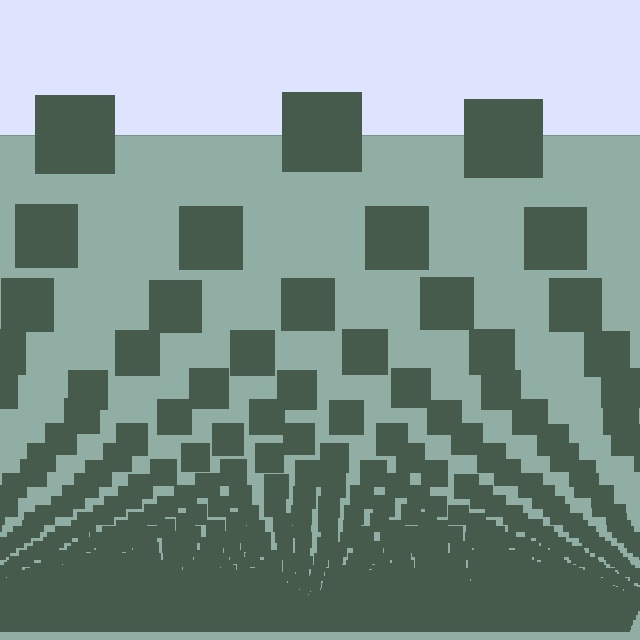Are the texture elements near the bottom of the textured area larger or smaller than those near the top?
Smaller. The gradient is inverted — elements near the bottom are smaller and denser.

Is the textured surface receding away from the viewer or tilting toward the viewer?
The surface appears to tilt toward the viewer. Texture elements get larger and sparser toward the top.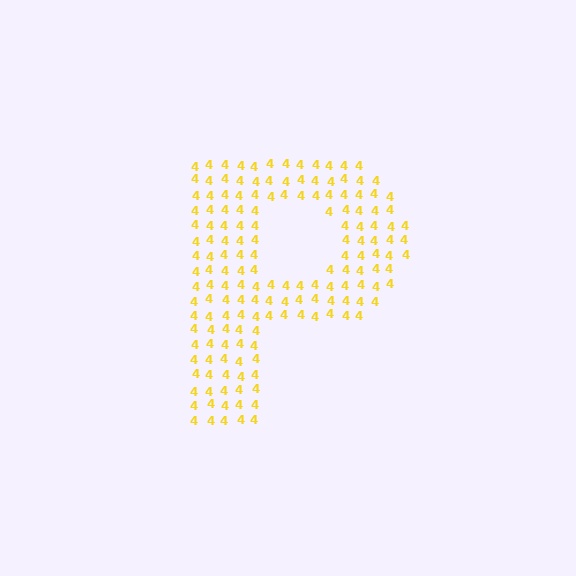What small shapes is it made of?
It is made of small digit 4's.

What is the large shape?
The large shape is the letter P.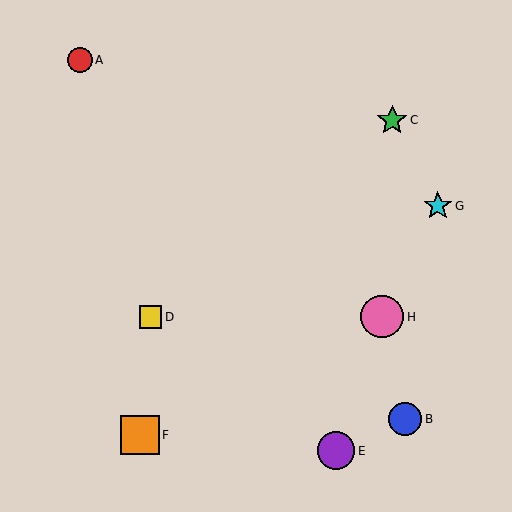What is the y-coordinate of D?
Object D is at y≈317.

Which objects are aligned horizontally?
Objects D, H are aligned horizontally.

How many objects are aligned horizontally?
2 objects (D, H) are aligned horizontally.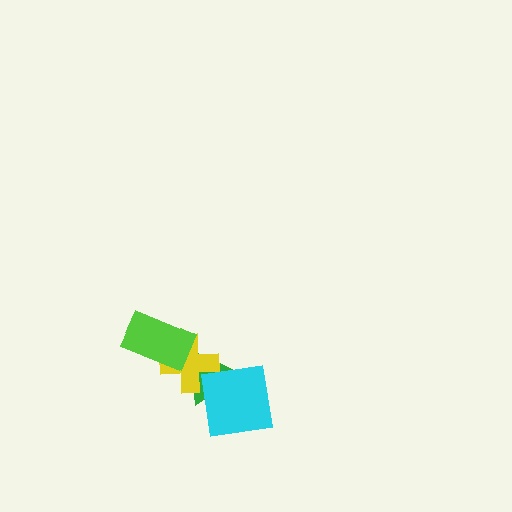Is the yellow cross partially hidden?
Yes, it is partially covered by another shape.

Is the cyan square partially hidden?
No, no other shape covers it.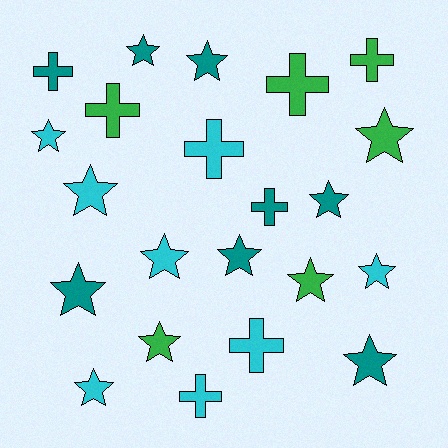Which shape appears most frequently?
Star, with 14 objects.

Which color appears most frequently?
Teal, with 8 objects.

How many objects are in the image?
There are 22 objects.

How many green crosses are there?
There are 3 green crosses.